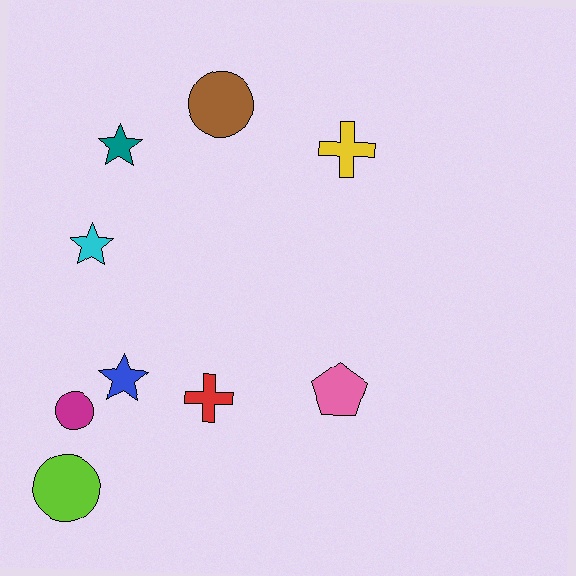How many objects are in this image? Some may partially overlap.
There are 9 objects.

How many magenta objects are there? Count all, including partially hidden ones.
There is 1 magenta object.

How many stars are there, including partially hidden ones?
There are 3 stars.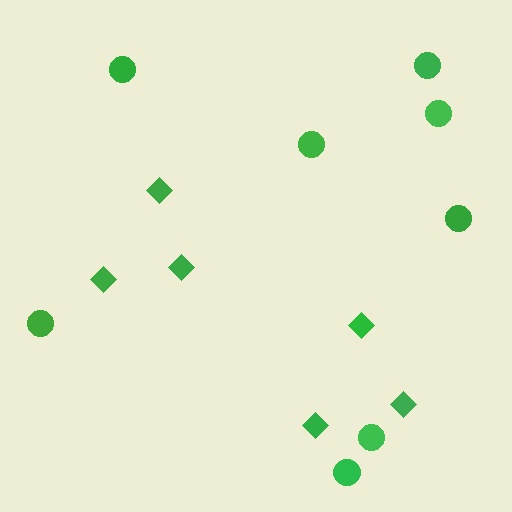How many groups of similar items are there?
There are 2 groups: one group of diamonds (6) and one group of circles (8).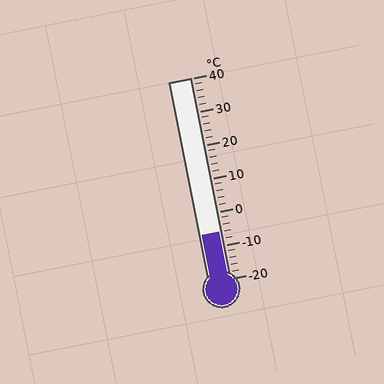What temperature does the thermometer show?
The thermometer shows approximately -6°C.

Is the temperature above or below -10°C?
The temperature is above -10°C.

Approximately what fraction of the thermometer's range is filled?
The thermometer is filled to approximately 25% of its range.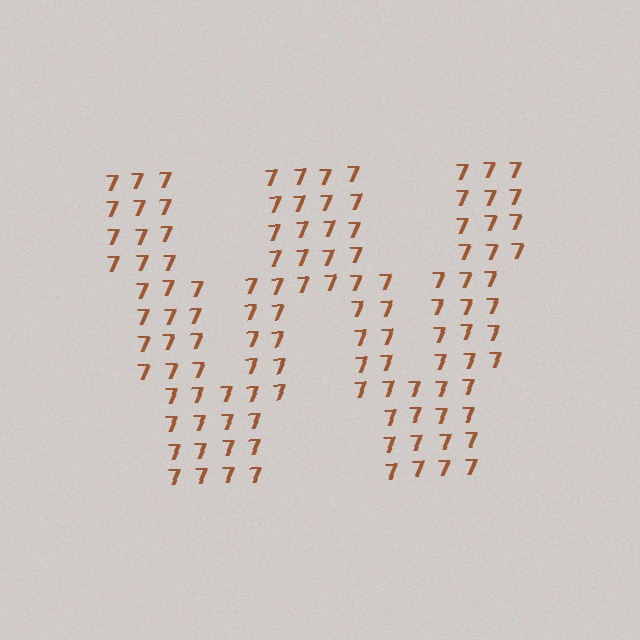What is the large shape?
The large shape is the letter W.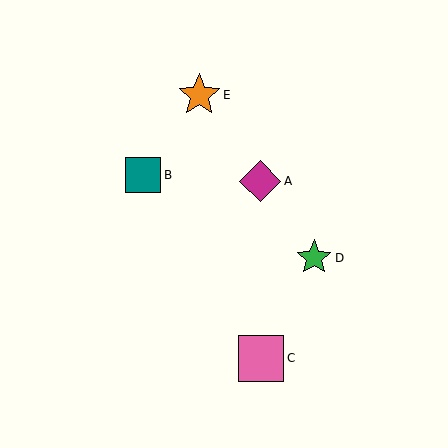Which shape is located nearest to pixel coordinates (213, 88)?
The orange star (labeled E) at (199, 95) is nearest to that location.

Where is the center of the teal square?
The center of the teal square is at (143, 175).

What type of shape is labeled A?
Shape A is a magenta diamond.